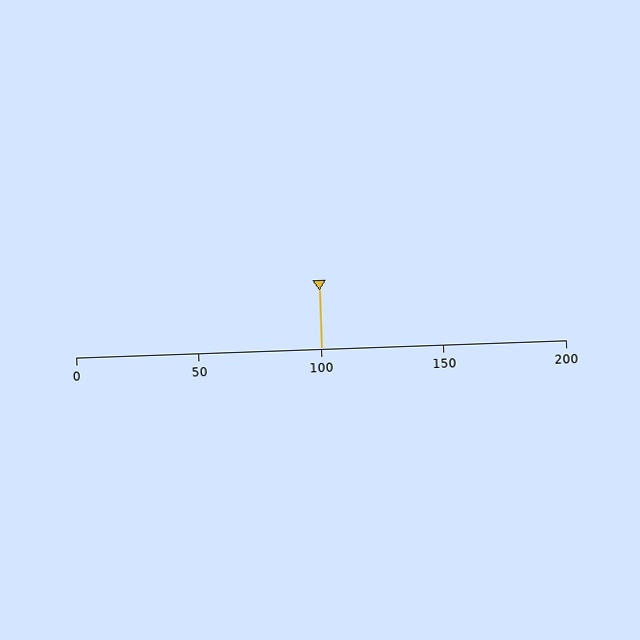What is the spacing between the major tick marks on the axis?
The major ticks are spaced 50 apart.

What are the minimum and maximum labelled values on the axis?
The axis runs from 0 to 200.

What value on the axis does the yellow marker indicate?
The marker indicates approximately 100.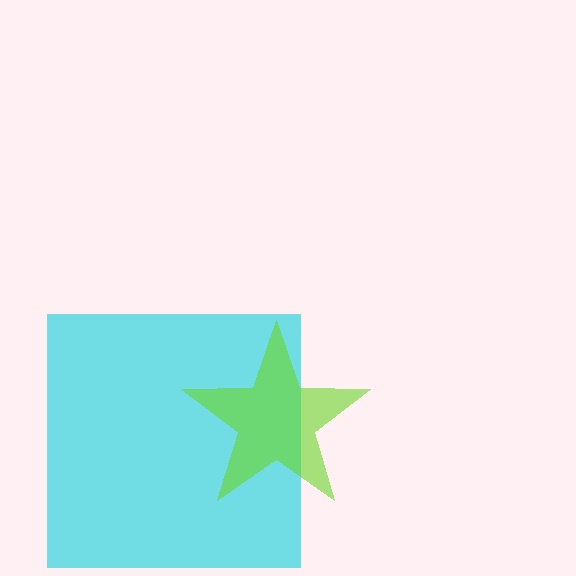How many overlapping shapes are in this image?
There are 2 overlapping shapes in the image.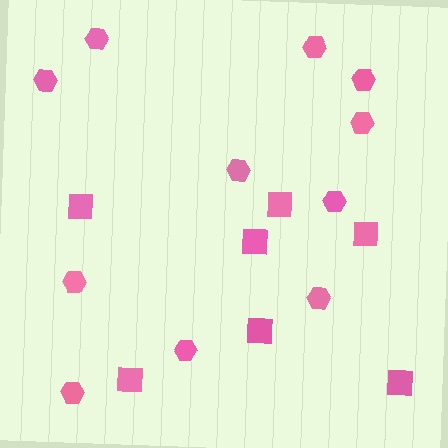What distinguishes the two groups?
There are 2 groups: one group of squares (7) and one group of hexagons (11).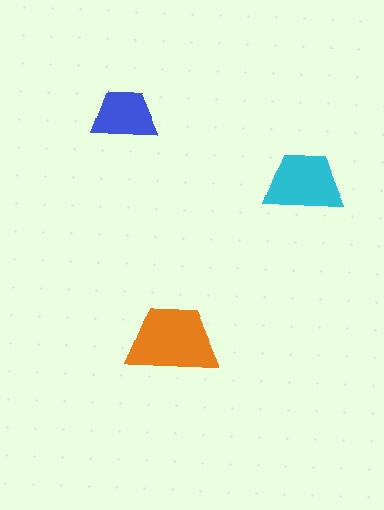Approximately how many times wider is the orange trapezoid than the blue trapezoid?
About 1.5 times wider.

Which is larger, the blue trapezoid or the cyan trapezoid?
The cyan one.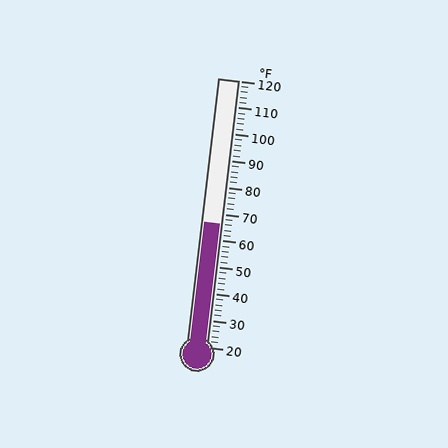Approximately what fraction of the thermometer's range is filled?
The thermometer is filled to approximately 45% of its range.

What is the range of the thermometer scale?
The thermometer scale ranges from 20°F to 120°F.